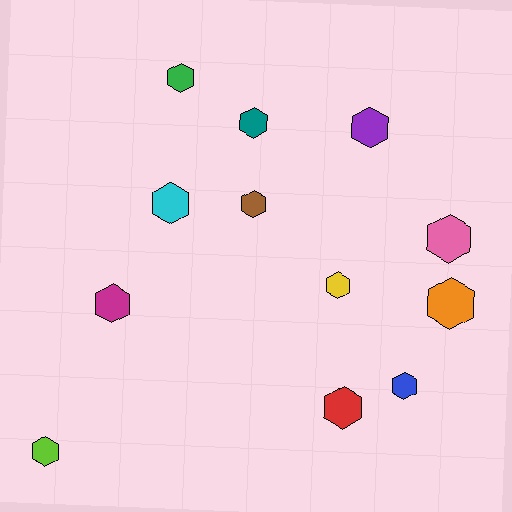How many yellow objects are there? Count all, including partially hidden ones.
There is 1 yellow object.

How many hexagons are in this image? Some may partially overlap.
There are 12 hexagons.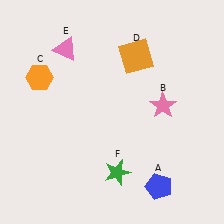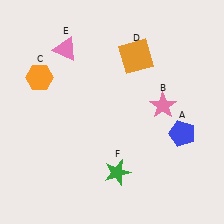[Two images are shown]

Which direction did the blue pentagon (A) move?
The blue pentagon (A) moved up.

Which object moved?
The blue pentagon (A) moved up.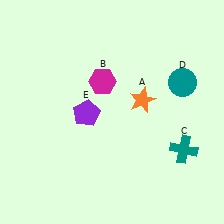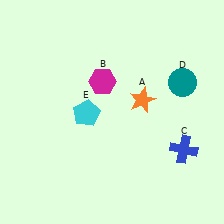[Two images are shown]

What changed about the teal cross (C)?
In Image 1, C is teal. In Image 2, it changed to blue.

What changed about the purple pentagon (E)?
In Image 1, E is purple. In Image 2, it changed to cyan.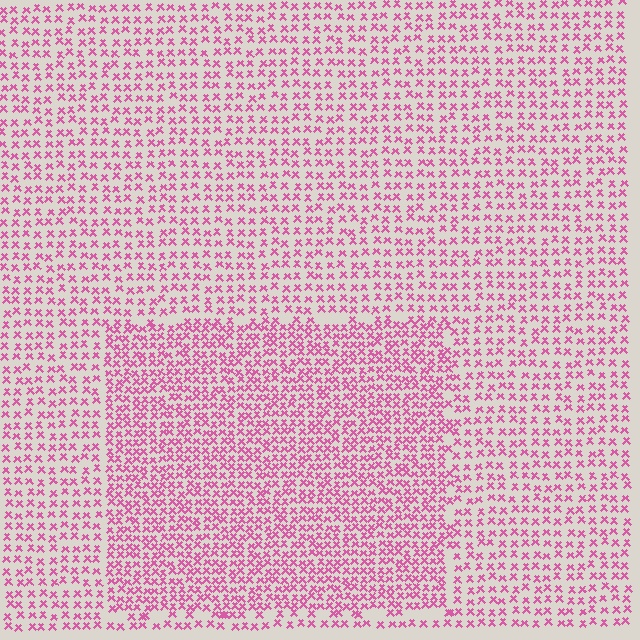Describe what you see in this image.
The image contains small pink elements arranged at two different densities. A rectangle-shaped region is visible where the elements are more densely packed than the surrounding area.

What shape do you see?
I see a rectangle.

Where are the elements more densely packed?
The elements are more densely packed inside the rectangle boundary.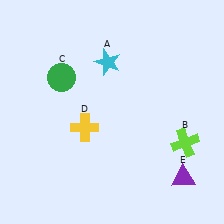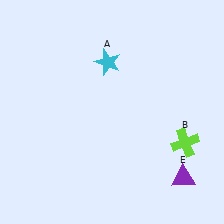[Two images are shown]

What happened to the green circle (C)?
The green circle (C) was removed in Image 2. It was in the top-left area of Image 1.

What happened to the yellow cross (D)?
The yellow cross (D) was removed in Image 2. It was in the bottom-left area of Image 1.